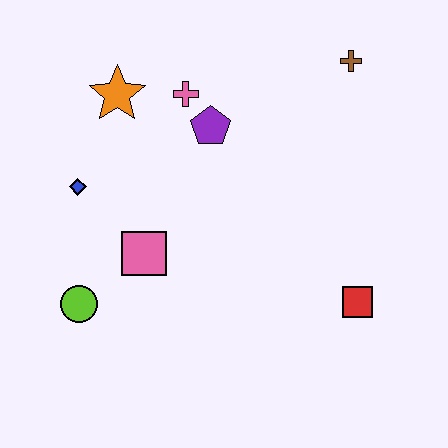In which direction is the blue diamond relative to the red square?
The blue diamond is to the left of the red square.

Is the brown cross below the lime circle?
No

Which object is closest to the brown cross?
The purple pentagon is closest to the brown cross.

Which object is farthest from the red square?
The orange star is farthest from the red square.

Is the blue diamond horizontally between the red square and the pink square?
No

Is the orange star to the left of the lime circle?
No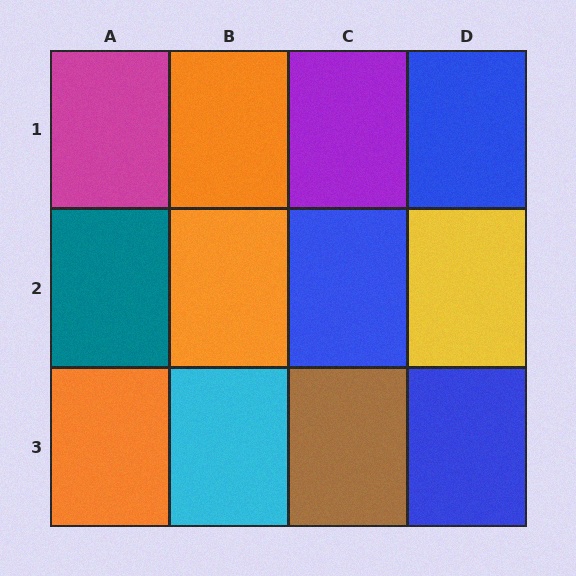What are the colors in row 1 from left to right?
Magenta, orange, purple, blue.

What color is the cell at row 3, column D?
Blue.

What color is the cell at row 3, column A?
Orange.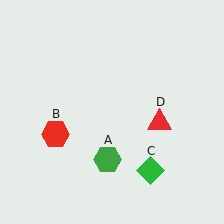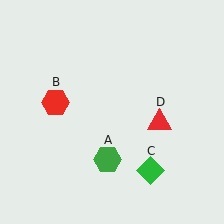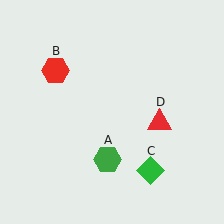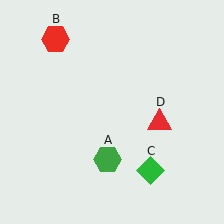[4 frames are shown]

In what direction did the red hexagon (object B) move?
The red hexagon (object B) moved up.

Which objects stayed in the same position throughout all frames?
Green hexagon (object A) and green diamond (object C) and red triangle (object D) remained stationary.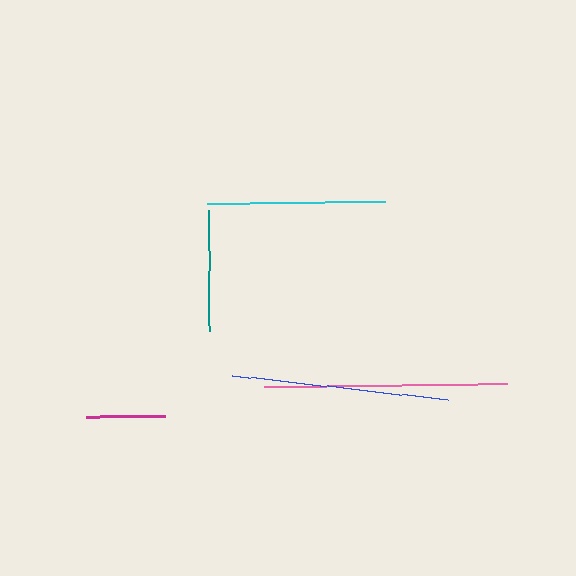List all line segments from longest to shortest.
From longest to shortest: pink, blue, cyan, teal, magenta.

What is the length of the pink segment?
The pink segment is approximately 243 pixels long.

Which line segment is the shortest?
The magenta line is the shortest at approximately 79 pixels.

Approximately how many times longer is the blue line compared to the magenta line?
The blue line is approximately 2.7 times the length of the magenta line.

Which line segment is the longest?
The pink line is the longest at approximately 243 pixels.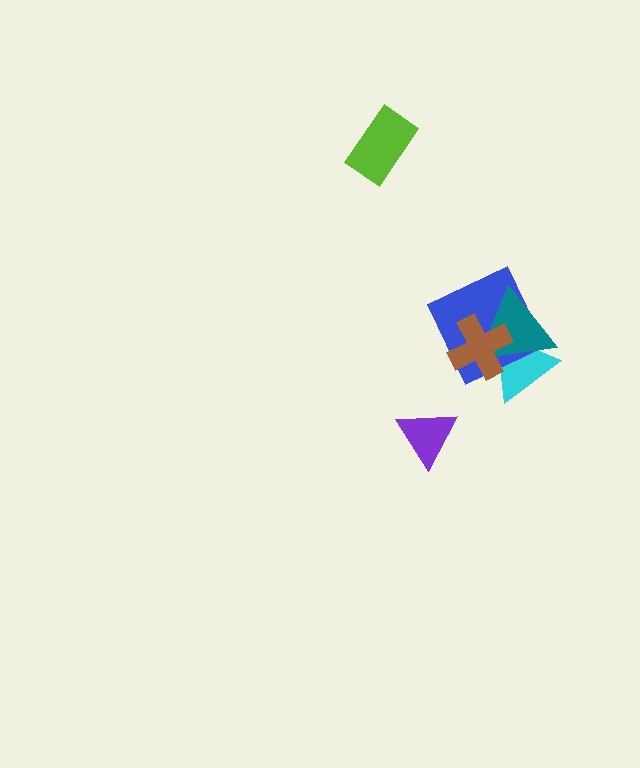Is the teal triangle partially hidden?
Yes, it is partially covered by another shape.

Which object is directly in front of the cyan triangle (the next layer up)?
The blue square is directly in front of the cyan triangle.